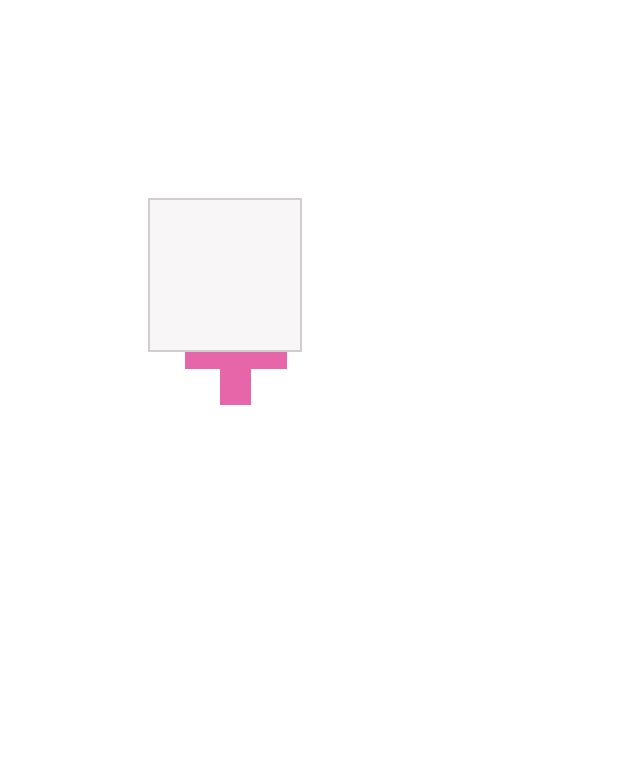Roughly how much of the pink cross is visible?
About half of it is visible (roughly 54%).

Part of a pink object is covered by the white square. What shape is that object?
It is a cross.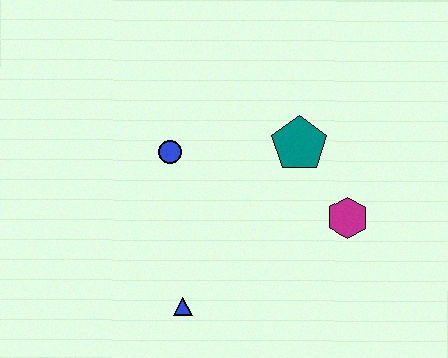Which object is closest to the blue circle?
The teal pentagon is closest to the blue circle.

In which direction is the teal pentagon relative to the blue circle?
The teal pentagon is to the right of the blue circle.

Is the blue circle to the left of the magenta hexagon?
Yes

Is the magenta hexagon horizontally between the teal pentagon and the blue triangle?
No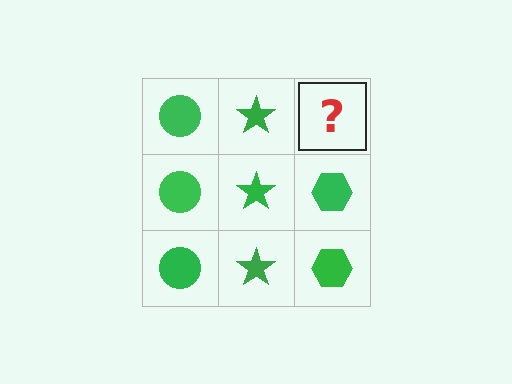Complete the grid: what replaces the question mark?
The question mark should be replaced with a green hexagon.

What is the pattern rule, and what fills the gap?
The rule is that each column has a consistent shape. The gap should be filled with a green hexagon.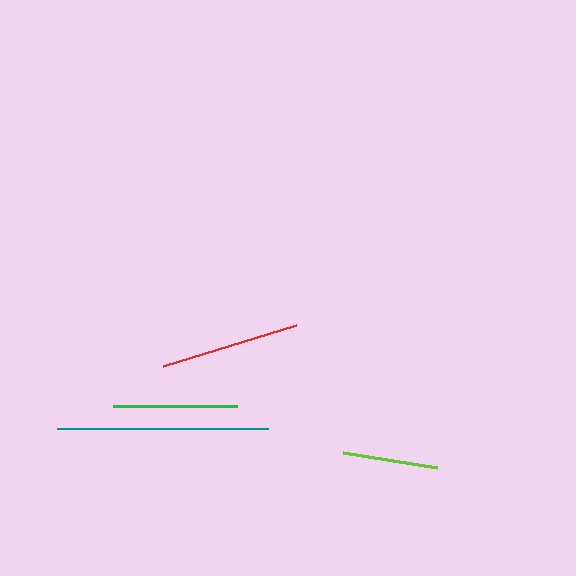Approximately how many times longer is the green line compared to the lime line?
The green line is approximately 1.3 times the length of the lime line.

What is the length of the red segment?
The red segment is approximately 139 pixels long.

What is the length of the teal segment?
The teal segment is approximately 211 pixels long.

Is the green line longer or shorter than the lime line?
The green line is longer than the lime line.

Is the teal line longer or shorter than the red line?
The teal line is longer than the red line.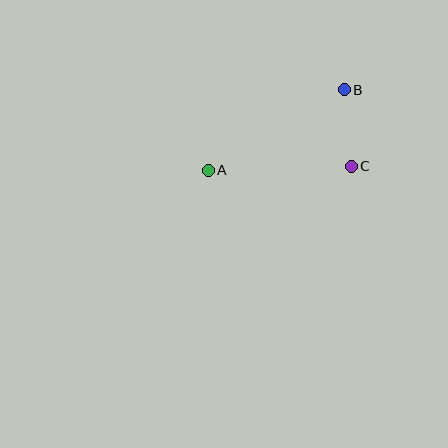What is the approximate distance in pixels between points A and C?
The distance between A and C is approximately 143 pixels.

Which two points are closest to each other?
Points B and C are closest to each other.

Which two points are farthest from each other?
Points A and B are farthest from each other.